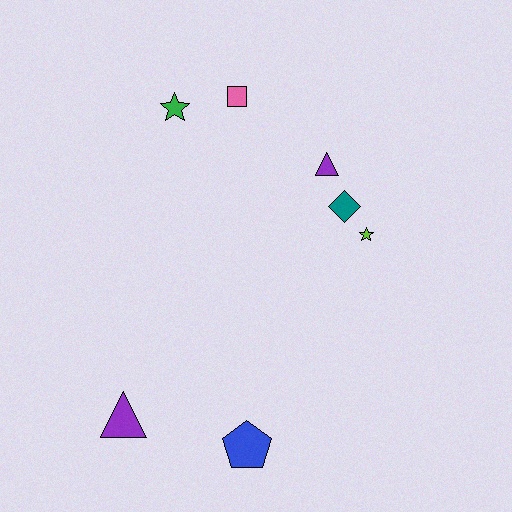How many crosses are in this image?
There are no crosses.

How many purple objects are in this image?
There are 2 purple objects.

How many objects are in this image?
There are 7 objects.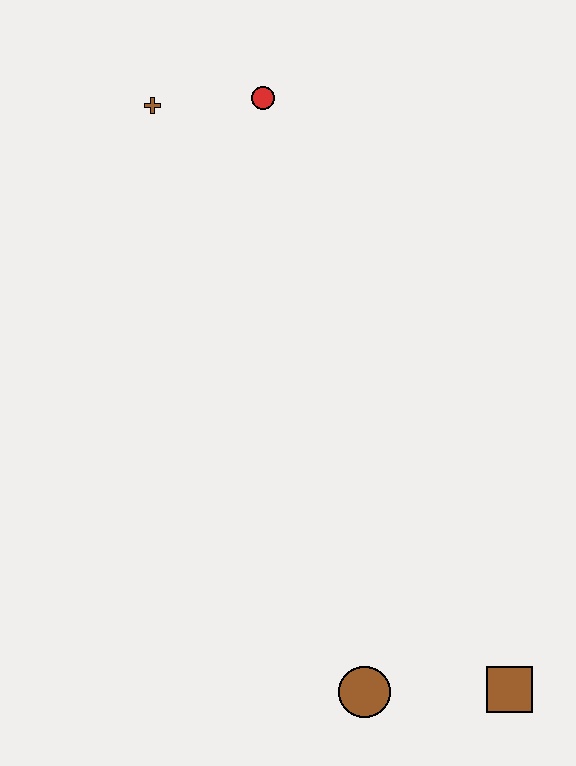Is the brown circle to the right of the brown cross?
Yes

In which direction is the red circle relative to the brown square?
The red circle is above the brown square.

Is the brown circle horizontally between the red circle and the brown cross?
No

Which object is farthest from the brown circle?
The brown cross is farthest from the brown circle.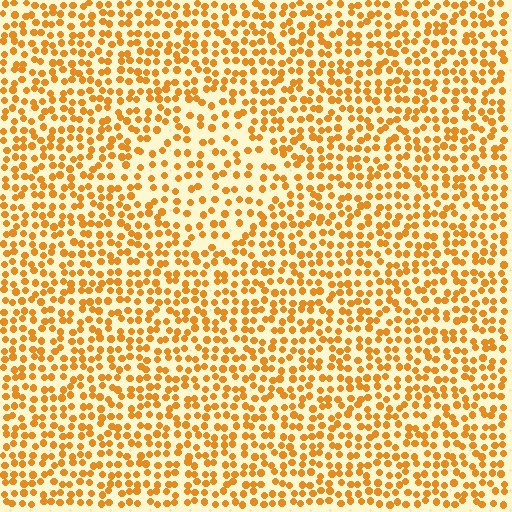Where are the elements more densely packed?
The elements are more densely packed outside the diamond boundary.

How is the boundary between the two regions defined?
The boundary is defined by a change in element density (approximately 1.6x ratio). All elements are the same color, size, and shape.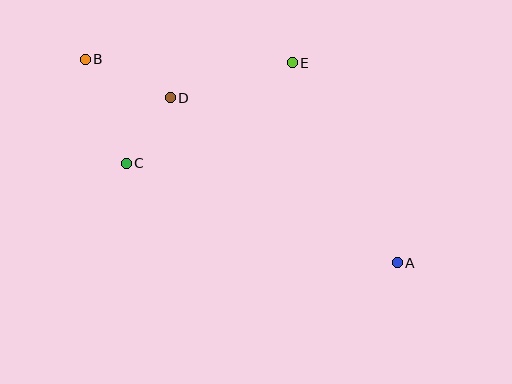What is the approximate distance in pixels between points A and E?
The distance between A and E is approximately 226 pixels.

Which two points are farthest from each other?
Points A and B are farthest from each other.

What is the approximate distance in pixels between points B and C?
The distance between B and C is approximately 111 pixels.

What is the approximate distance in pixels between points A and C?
The distance between A and C is approximately 289 pixels.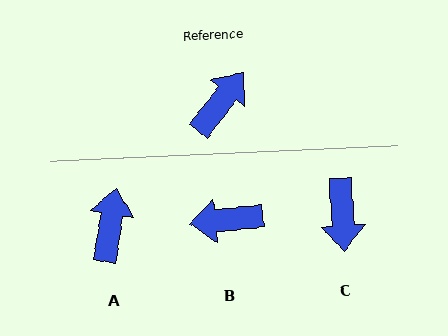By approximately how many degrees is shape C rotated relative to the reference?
Approximately 139 degrees clockwise.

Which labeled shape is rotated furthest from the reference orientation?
C, about 139 degrees away.